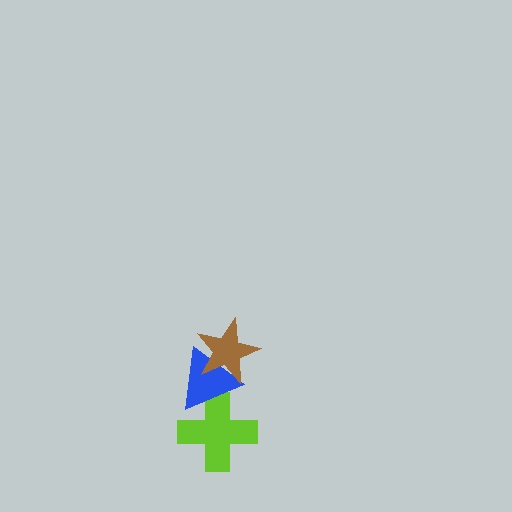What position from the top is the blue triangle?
The blue triangle is 2nd from the top.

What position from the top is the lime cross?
The lime cross is 3rd from the top.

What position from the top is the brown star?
The brown star is 1st from the top.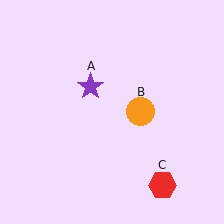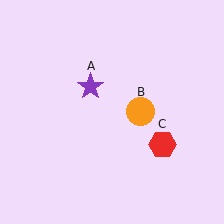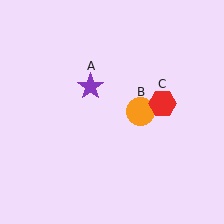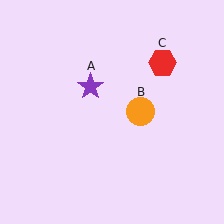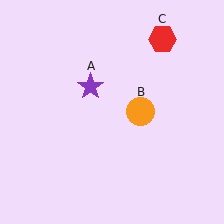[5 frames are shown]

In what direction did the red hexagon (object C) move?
The red hexagon (object C) moved up.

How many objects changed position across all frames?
1 object changed position: red hexagon (object C).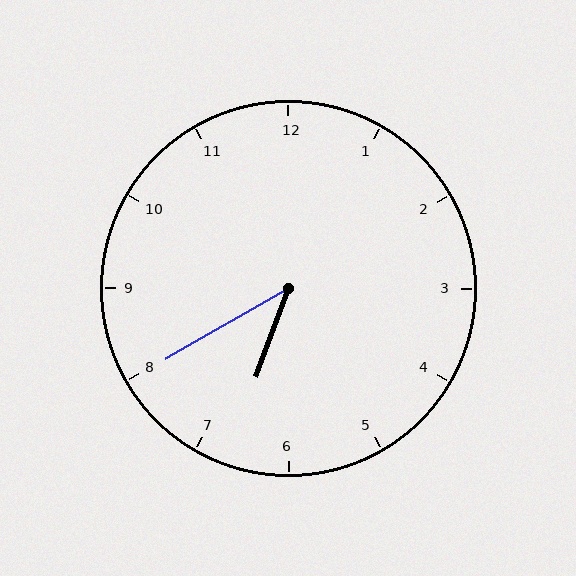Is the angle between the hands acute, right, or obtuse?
It is acute.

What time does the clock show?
6:40.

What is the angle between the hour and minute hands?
Approximately 40 degrees.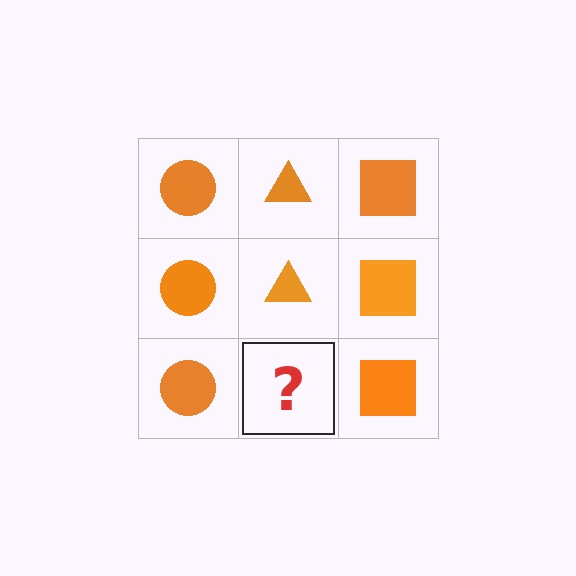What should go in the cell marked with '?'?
The missing cell should contain an orange triangle.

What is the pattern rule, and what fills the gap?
The rule is that each column has a consistent shape. The gap should be filled with an orange triangle.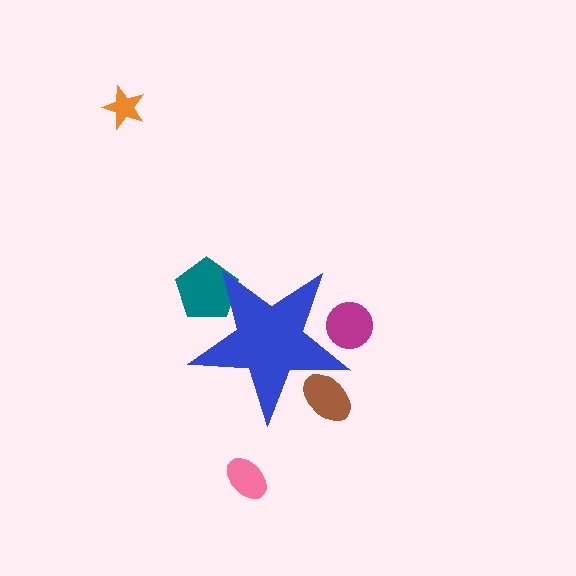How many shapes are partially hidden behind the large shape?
3 shapes are partially hidden.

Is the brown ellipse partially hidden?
Yes, the brown ellipse is partially hidden behind the blue star.